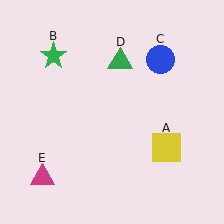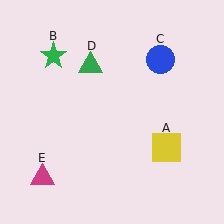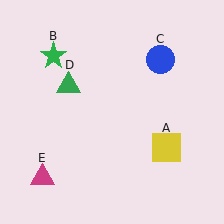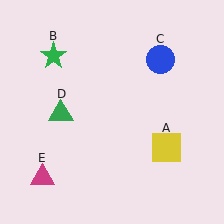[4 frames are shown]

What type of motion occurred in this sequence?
The green triangle (object D) rotated counterclockwise around the center of the scene.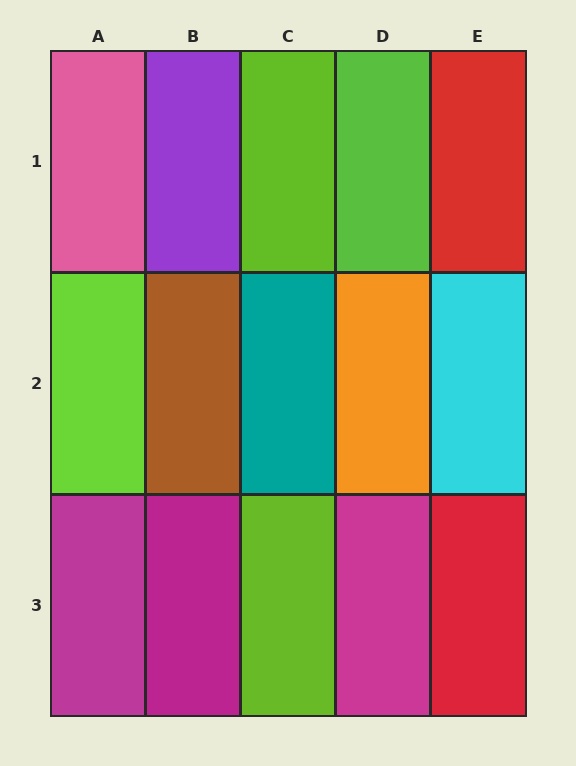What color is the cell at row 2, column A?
Lime.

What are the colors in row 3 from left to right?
Magenta, magenta, lime, magenta, red.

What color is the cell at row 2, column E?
Cyan.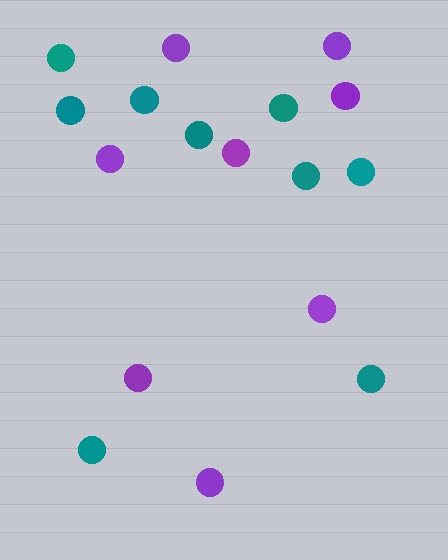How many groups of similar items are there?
There are 2 groups: one group of purple circles (8) and one group of teal circles (9).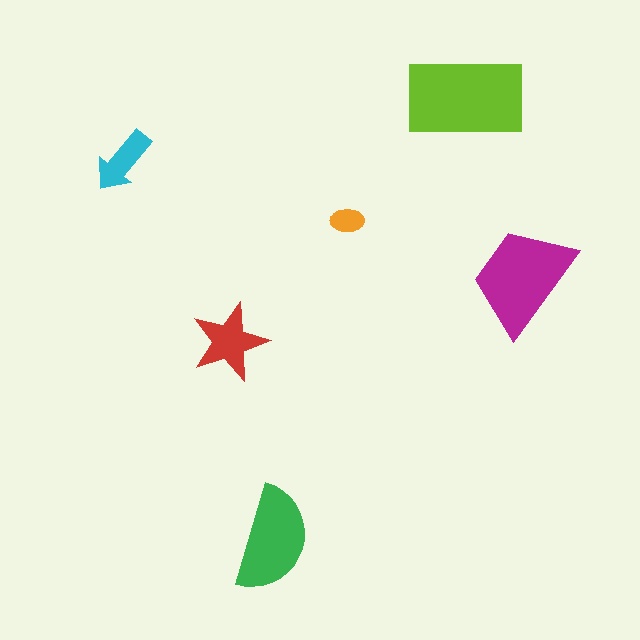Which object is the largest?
The lime rectangle.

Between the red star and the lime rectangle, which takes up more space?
The lime rectangle.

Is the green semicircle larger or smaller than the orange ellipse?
Larger.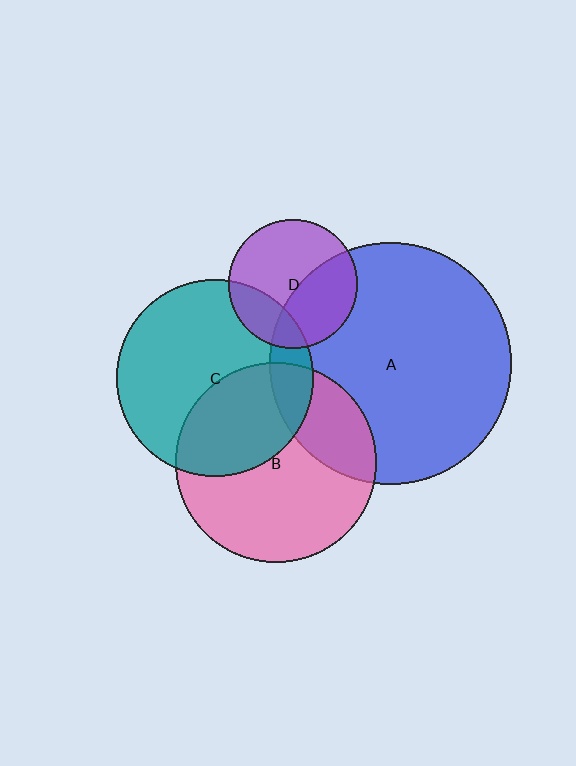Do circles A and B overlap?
Yes.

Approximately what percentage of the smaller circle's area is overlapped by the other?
Approximately 25%.